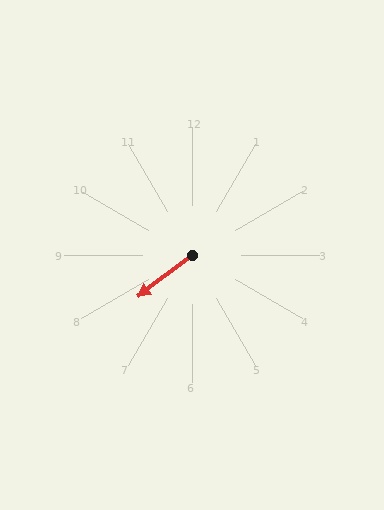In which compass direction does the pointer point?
Southwest.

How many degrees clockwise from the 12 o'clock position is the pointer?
Approximately 232 degrees.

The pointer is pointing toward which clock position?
Roughly 8 o'clock.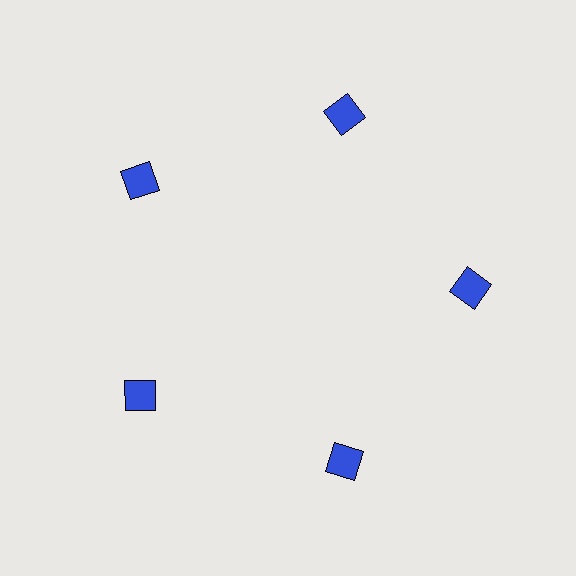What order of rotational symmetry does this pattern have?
This pattern has 5-fold rotational symmetry.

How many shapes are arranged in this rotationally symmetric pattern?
There are 5 shapes, arranged in 5 groups of 1.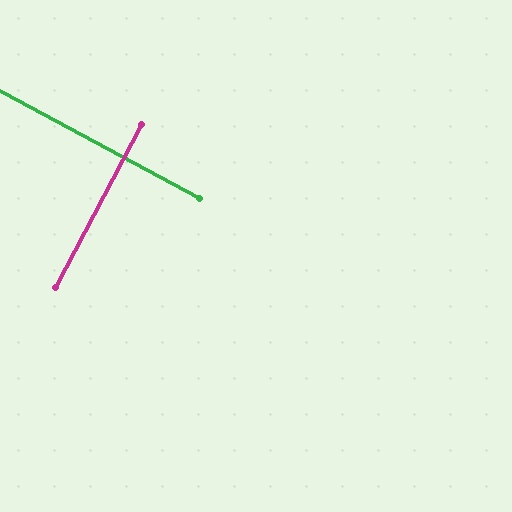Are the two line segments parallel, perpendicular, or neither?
Perpendicular — they meet at approximately 90°.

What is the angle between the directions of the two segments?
Approximately 90 degrees.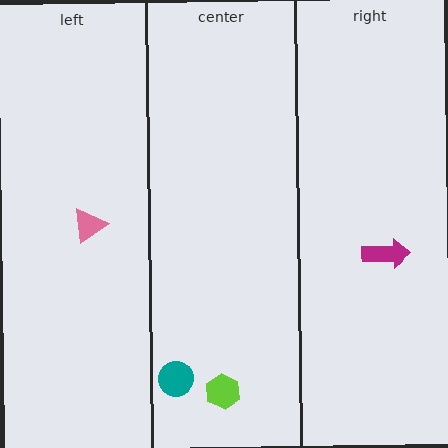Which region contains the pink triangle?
The left region.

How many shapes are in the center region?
2.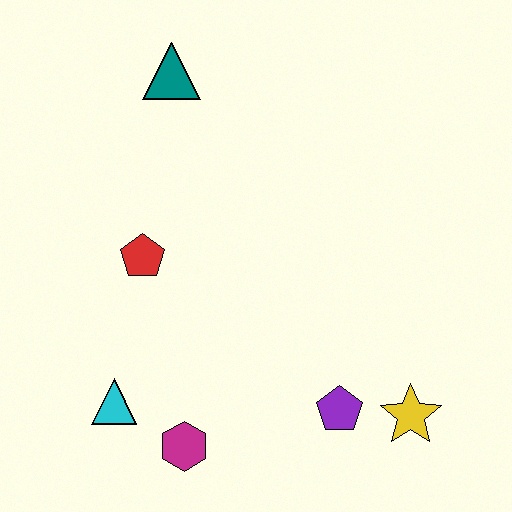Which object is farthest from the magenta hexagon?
The teal triangle is farthest from the magenta hexagon.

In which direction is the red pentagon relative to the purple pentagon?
The red pentagon is to the left of the purple pentagon.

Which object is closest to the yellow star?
The purple pentagon is closest to the yellow star.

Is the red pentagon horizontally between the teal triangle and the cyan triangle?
Yes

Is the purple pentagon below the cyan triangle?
Yes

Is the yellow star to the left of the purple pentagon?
No